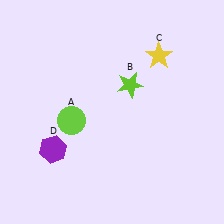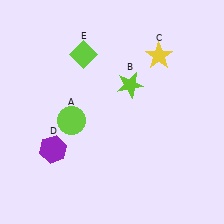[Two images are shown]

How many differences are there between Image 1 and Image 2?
There is 1 difference between the two images.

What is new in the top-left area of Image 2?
A lime diamond (E) was added in the top-left area of Image 2.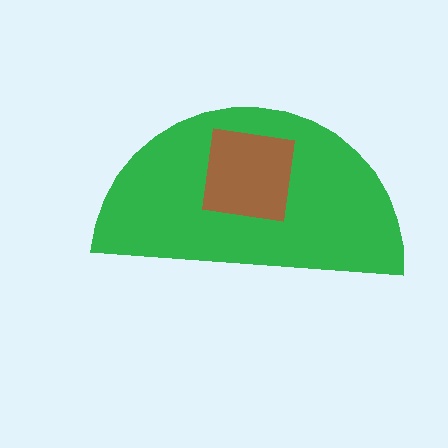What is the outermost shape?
The green semicircle.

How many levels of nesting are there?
2.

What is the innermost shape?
The brown square.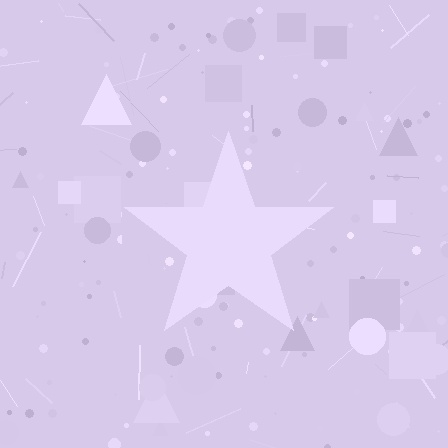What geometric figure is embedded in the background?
A star is embedded in the background.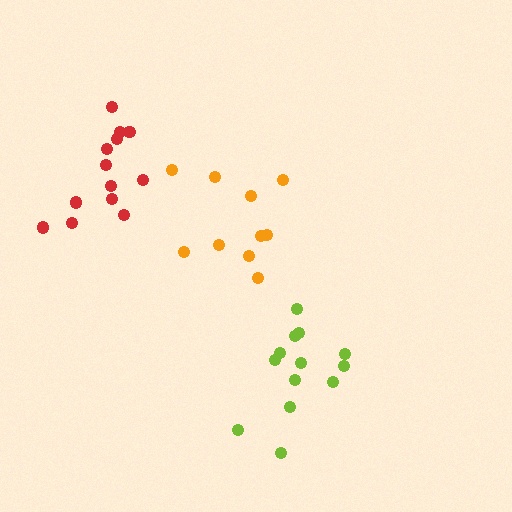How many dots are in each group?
Group 1: 13 dots, Group 2: 13 dots, Group 3: 10 dots (36 total).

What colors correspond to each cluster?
The clusters are colored: lime, red, orange.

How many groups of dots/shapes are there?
There are 3 groups.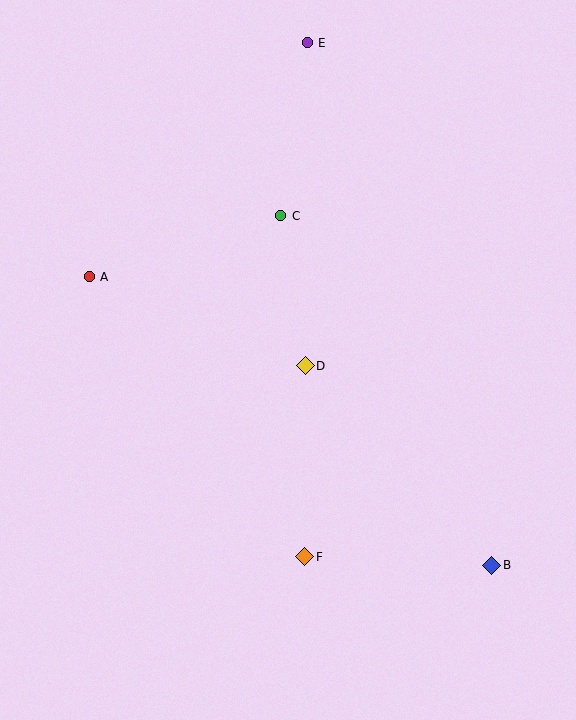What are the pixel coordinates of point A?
Point A is at (89, 277).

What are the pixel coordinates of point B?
Point B is at (492, 565).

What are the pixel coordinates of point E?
Point E is at (307, 43).